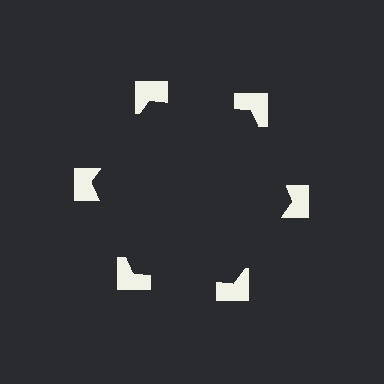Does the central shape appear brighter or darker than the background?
It typically appears slightly darker than the background, even though no actual brightness change is drawn.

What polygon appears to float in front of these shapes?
An illusory hexagon — its edges are inferred from the aligned wedge cuts in the notched squares, not physically drawn.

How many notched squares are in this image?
There are 6 — one at each vertex of the illusory hexagon.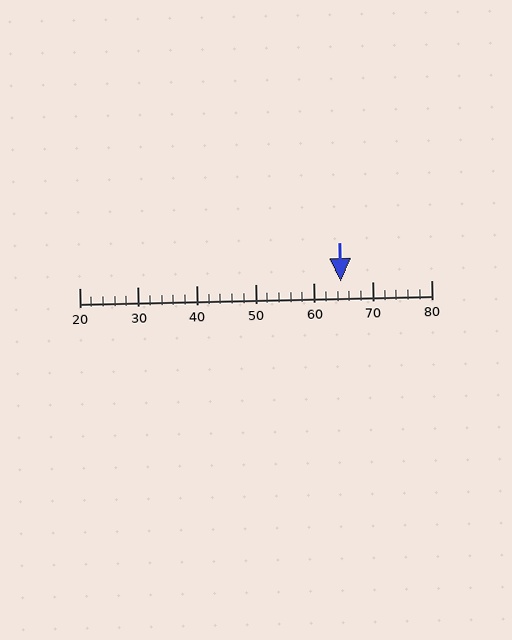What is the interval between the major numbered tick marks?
The major tick marks are spaced 10 units apart.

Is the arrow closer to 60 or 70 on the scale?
The arrow is closer to 60.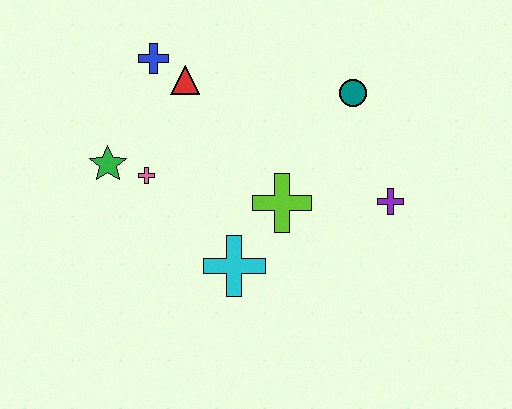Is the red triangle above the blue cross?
No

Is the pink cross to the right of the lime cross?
No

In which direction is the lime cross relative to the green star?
The lime cross is to the right of the green star.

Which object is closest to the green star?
The pink cross is closest to the green star.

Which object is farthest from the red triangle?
The purple cross is farthest from the red triangle.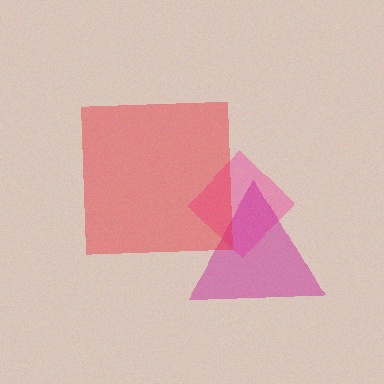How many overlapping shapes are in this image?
There are 3 overlapping shapes in the image.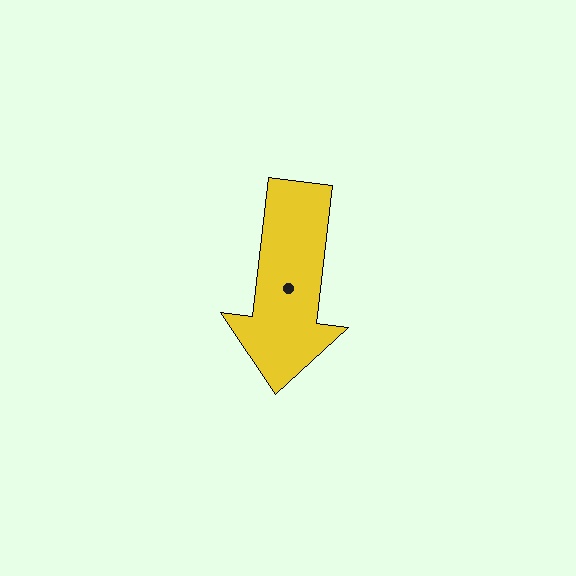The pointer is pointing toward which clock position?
Roughly 6 o'clock.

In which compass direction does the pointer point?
South.